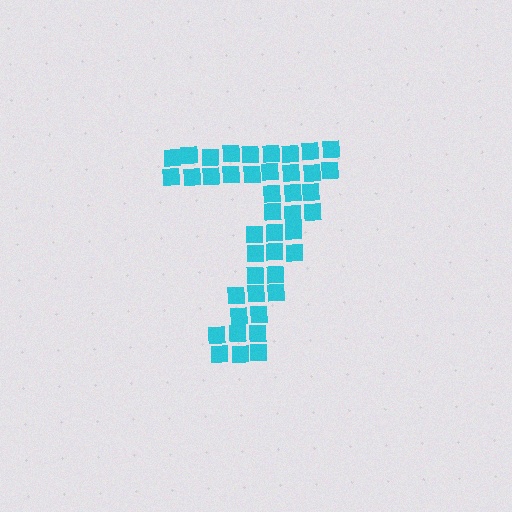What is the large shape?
The large shape is the digit 7.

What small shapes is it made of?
It is made of small squares.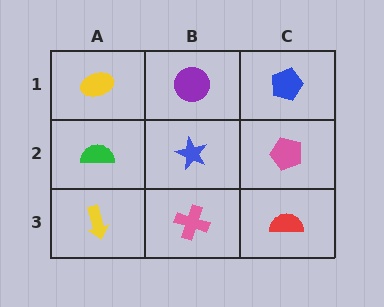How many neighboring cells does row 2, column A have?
3.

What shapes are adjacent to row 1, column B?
A blue star (row 2, column B), a yellow ellipse (row 1, column A), a blue pentagon (row 1, column C).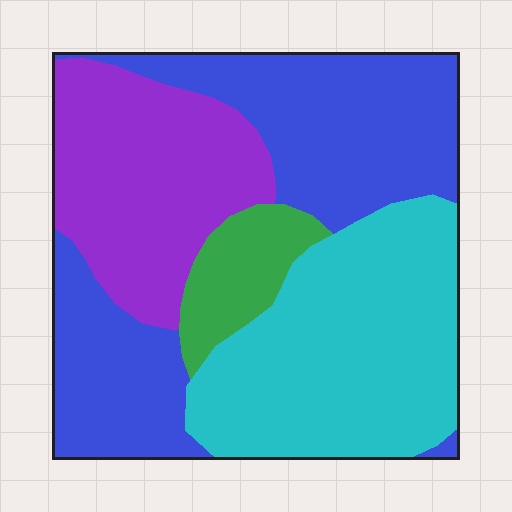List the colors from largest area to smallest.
From largest to smallest: blue, cyan, purple, green.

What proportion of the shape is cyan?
Cyan takes up about one third (1/3) of the shape.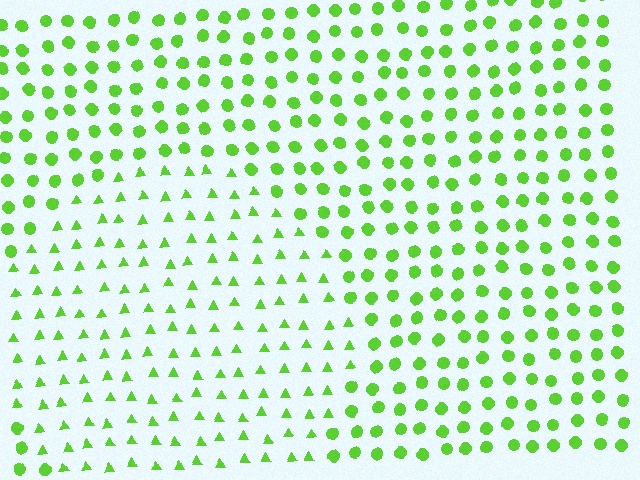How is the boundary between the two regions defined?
The boundary is defined by a change in element shape: triangles inside vs. circles outside. All elements share the same color and spacing.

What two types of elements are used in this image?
The image uses triangles inside the circle region and circles outside it.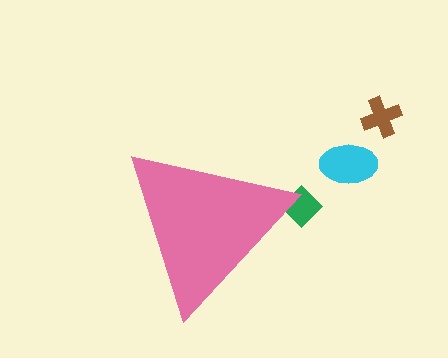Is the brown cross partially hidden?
No, the brown cross is fully visible.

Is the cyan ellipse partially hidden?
No, the cyan ellipse is fully visible.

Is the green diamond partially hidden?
Yes, the green diamond is partially hidden behind the pink triangle.